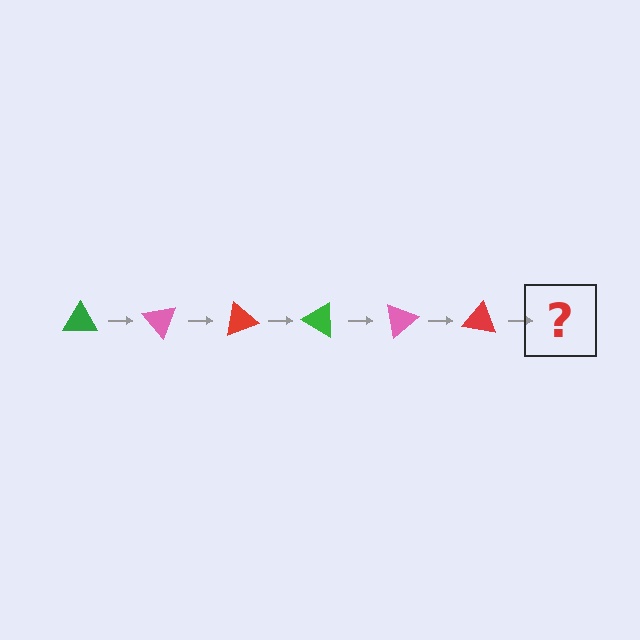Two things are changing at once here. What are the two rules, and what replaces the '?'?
The two rules are that it rotates 50 degrees each step and the color cycles through green, pink, and red. The '?' should be a green triangle, rotated 300 degrees from the start.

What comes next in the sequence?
The next element should be a green triangle, rotated 300 degrees from the start.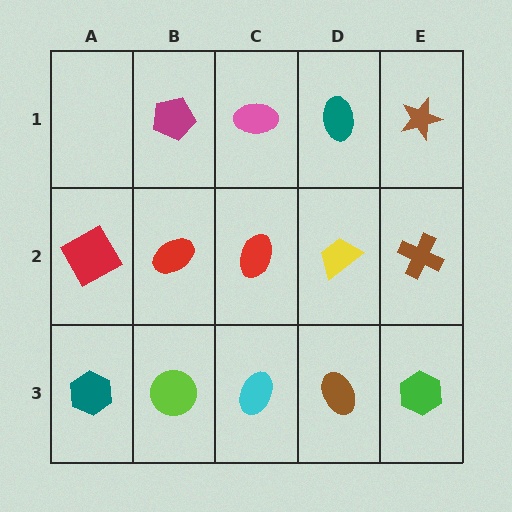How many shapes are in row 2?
5 shapes.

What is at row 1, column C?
A pink ellipse.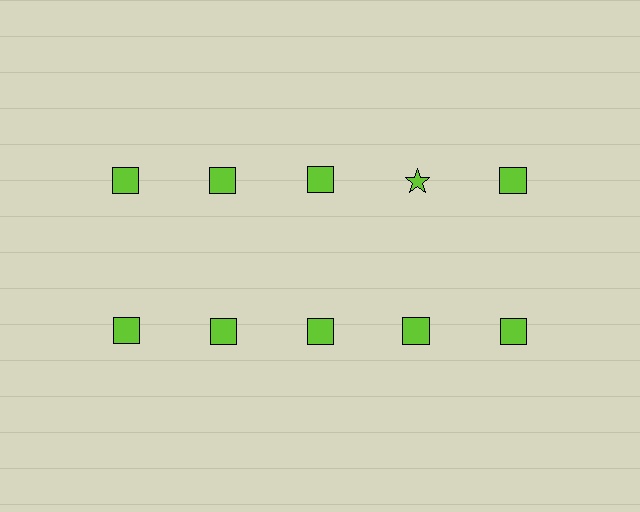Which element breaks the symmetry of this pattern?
The lime star in the top row, second from right column breaks the symmetry. All other shapes are lime squares.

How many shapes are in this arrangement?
There are 10 shapes arranged in a grid pattern.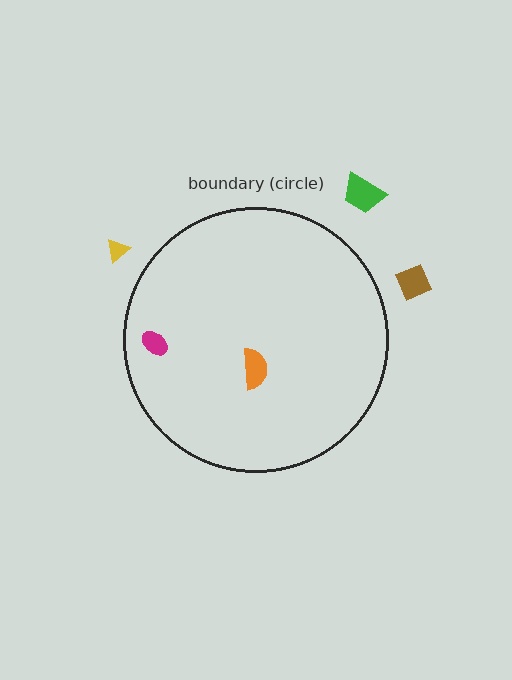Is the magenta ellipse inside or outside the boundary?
Inside.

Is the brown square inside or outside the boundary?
Outside.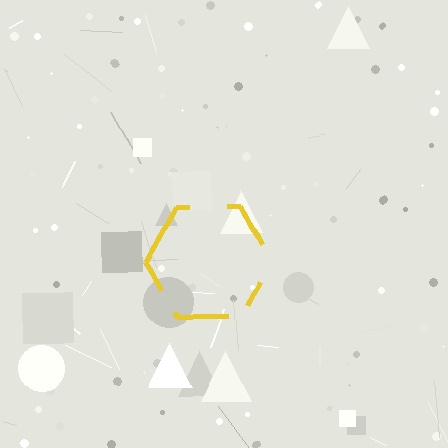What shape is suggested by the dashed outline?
The dashed outline suggests a hexagon.